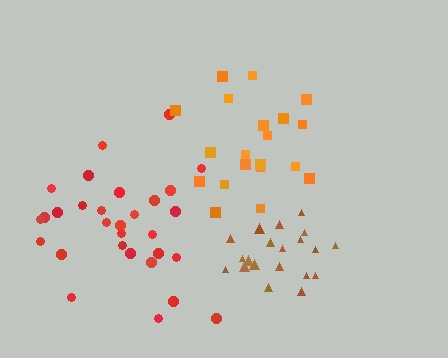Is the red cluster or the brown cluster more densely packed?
Brown.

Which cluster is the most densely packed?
Brown.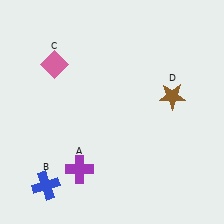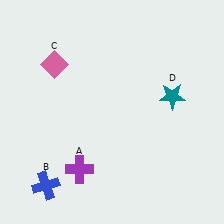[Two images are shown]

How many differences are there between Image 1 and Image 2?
There is 1 difference between the two images.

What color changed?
The star (D) changed from brown in Image 1 to teal in Image 2.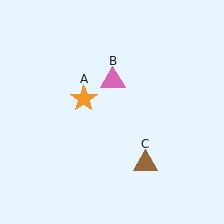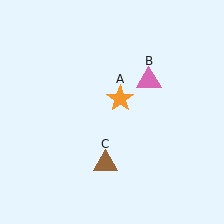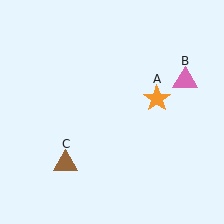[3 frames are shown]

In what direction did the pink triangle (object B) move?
The pink triangle (object B) moved right.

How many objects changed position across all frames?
3 objects changed position: orange star (object A), pink triangle (object B), brown triangle (object C).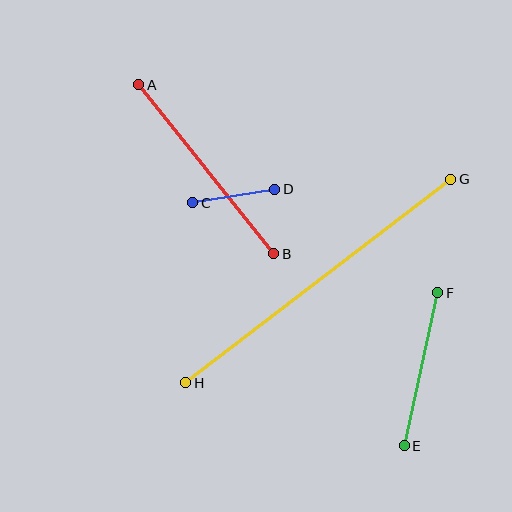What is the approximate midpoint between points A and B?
The midpoint is at approximately (206, 169) pixels.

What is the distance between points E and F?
The distance is approximately 157 pixels.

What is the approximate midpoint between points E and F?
The midpoint is at approximately (421, 369) pixels.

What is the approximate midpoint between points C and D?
The midpoint is at approximately (234, 196) pixels.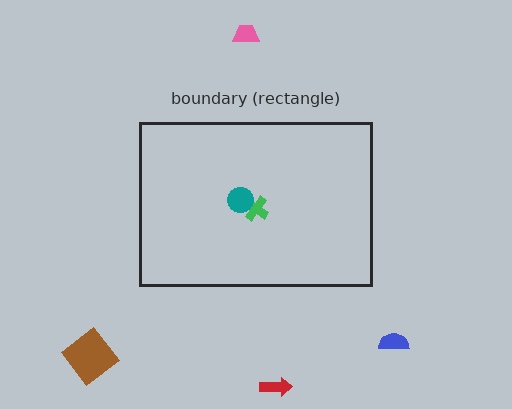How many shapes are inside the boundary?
2 inside, 4 outside.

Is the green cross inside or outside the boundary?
Inside.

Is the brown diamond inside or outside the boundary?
Outside.